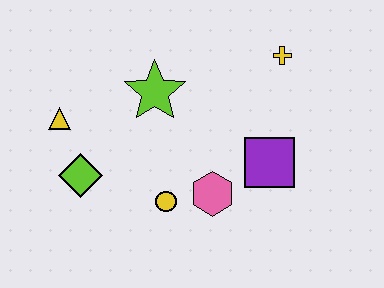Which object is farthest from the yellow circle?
The yellow cross is farthest from the yellow circle.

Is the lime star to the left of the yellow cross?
Yes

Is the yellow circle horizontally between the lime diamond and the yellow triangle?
No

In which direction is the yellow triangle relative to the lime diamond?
The yellow triangle is above the lime diamond.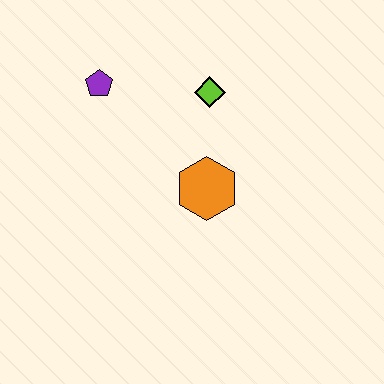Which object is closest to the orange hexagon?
The lime diamond is closest to the orange hexagon.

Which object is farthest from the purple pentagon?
The orange hexagon is farthest from the purple pentagon.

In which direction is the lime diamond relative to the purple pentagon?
The lime diamond is to the right of the purple pentagon.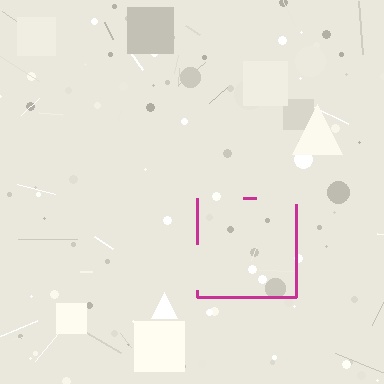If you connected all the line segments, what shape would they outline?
They would outline a square.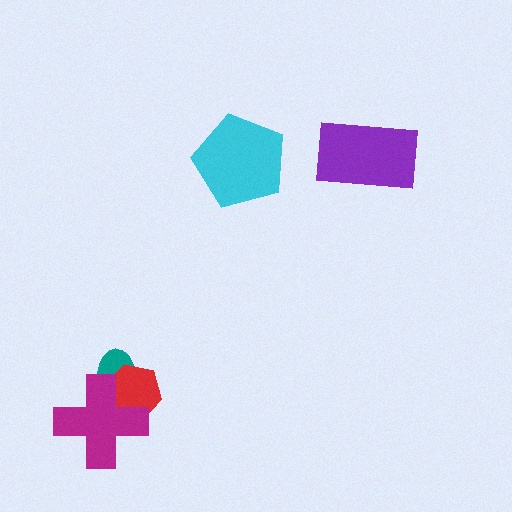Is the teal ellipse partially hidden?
Yes, it is partially covered by another shape.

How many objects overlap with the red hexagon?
2 objects overlap with the red hexagon.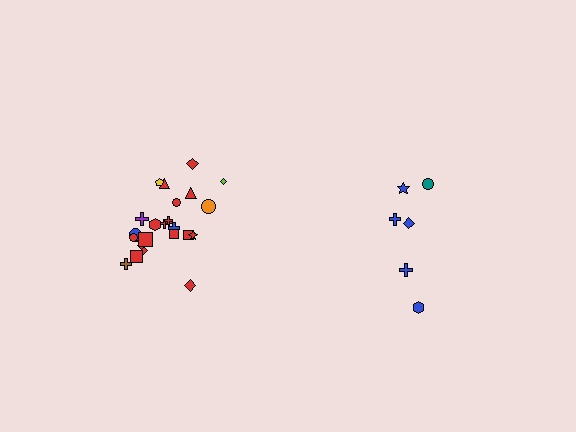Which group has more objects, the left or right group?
The left group.